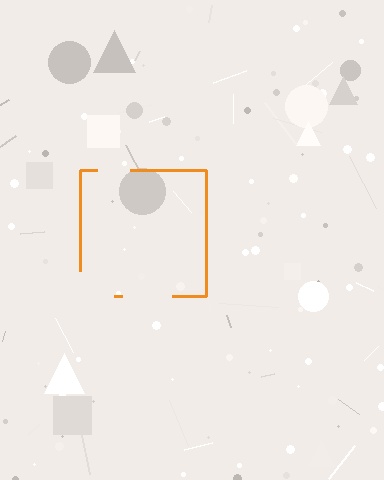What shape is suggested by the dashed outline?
The dashed outline suggests a square.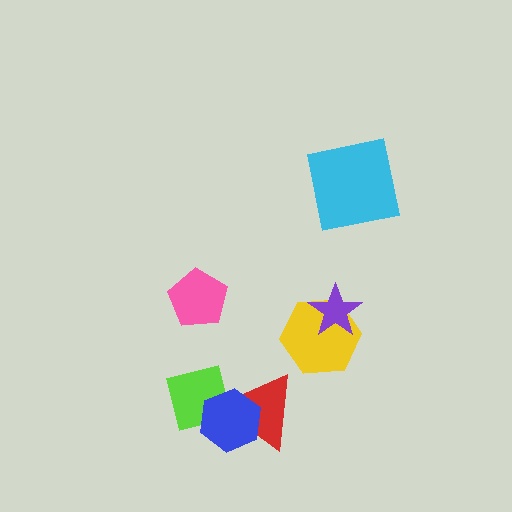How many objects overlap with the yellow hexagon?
1 object overlaps with the yellow hexagon.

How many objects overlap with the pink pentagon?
0 objects overlap with the pink pentagon.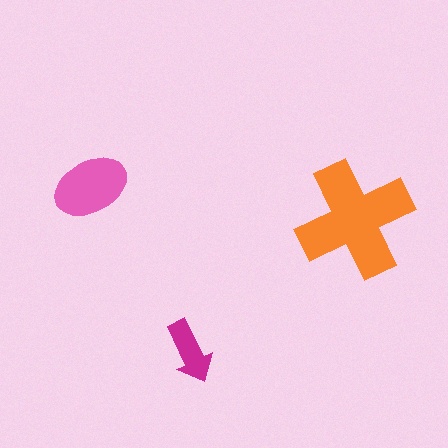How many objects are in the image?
There are 3 objects in the image.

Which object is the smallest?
The magenta arrow.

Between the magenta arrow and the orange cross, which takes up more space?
The orange cross.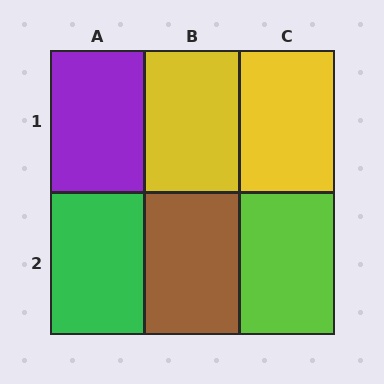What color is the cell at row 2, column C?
Lime.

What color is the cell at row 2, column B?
Brown.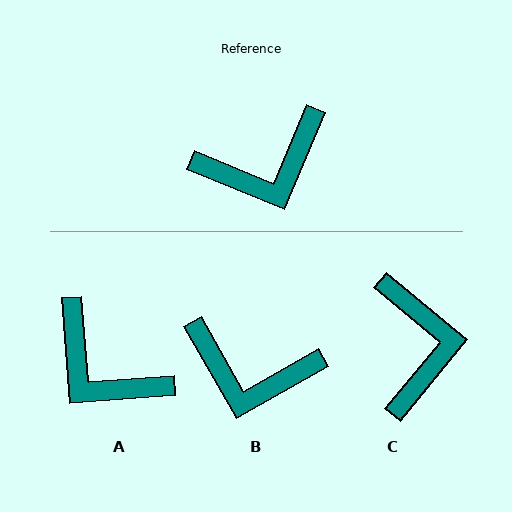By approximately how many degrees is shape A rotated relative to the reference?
Approximately 63 degrees clockwise.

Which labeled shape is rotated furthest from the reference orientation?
C, about 73 degrees away.